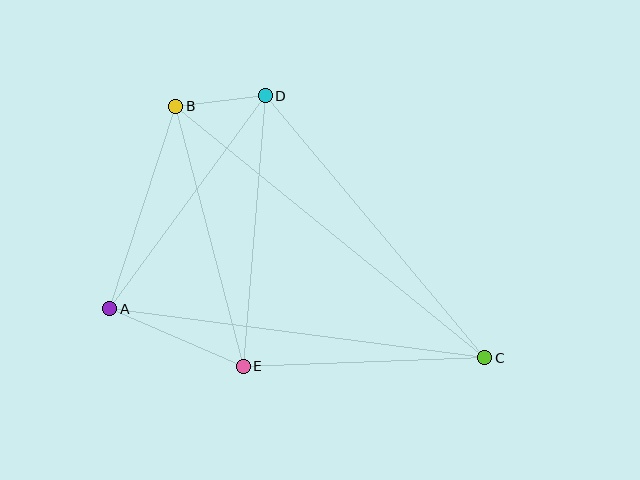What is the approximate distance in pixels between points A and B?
The distance between A and B is approximately 213 pixels.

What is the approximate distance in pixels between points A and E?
The distance between A and E is approximately 145 pixels.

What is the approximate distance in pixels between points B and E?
The distance between B and E is approximately 269 pixels.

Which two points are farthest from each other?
Points B and C are farthest from each other.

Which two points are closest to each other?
Points B and D are closest to each other.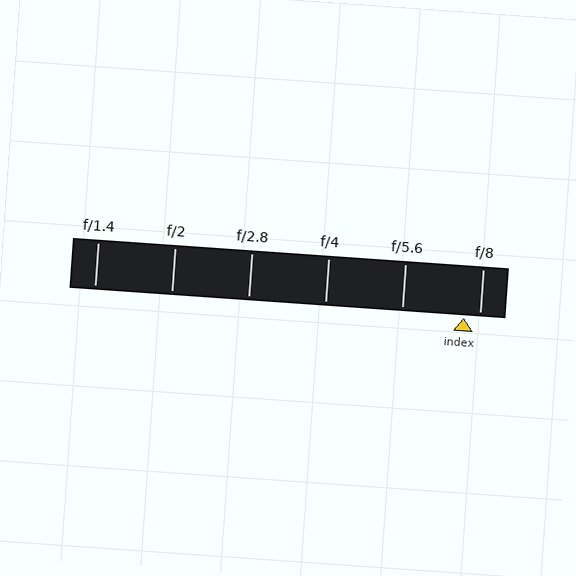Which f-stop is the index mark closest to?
The index mark is closest to f/8.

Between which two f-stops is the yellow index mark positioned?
The index mark is between f/5.6 and f/8.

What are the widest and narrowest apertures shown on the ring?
The widest aperture shown is f/1.4 and the narrowest is f/8.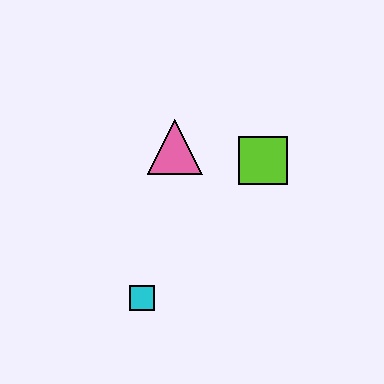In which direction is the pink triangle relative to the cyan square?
The pink triangle is above the cyan square.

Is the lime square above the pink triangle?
No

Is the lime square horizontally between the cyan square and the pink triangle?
No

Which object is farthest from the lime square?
The cyan square is farthest from the lime square.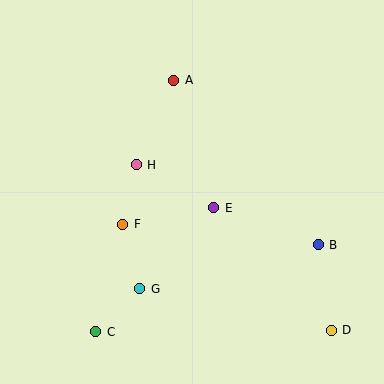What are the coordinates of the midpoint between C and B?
The midpoint between C and B is at (207, 288).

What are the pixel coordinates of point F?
Point F is at (123, 224).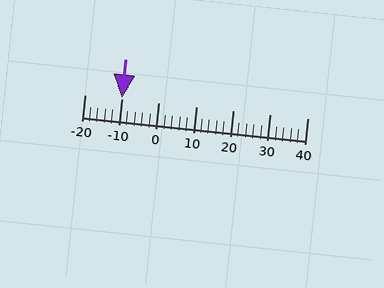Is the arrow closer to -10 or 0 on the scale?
The arrow is closer to -10.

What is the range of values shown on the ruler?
The ruler shows values from -20 to 40.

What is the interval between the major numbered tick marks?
The major tick marks are spaced 10 units apart.